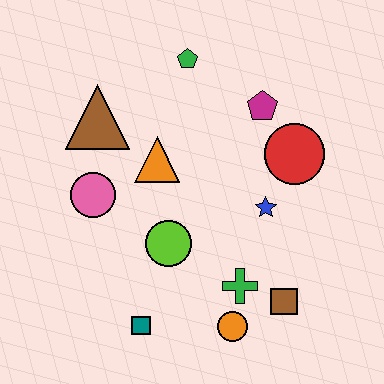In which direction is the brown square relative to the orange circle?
The brown square is to the right of the orange circle.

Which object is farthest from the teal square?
The green pentagon is farthest from the teal square.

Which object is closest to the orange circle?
The green cross is closest to the orange circle.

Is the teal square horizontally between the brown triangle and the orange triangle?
Yes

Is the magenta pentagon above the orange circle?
Yes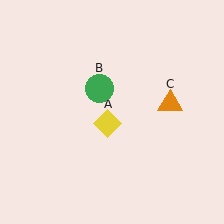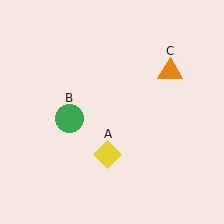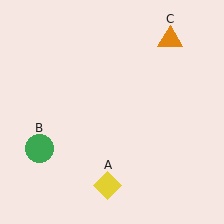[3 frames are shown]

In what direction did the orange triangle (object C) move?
The orange triangle (object C) moved up.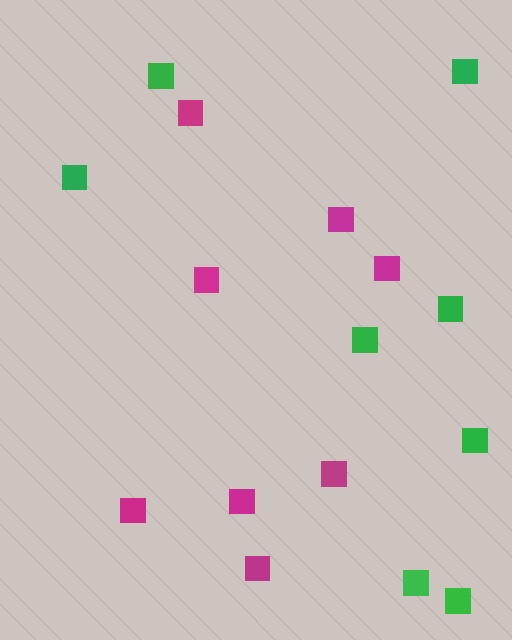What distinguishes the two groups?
There are 2 groups: one group of magenta squares (8) and one group of green squares (8).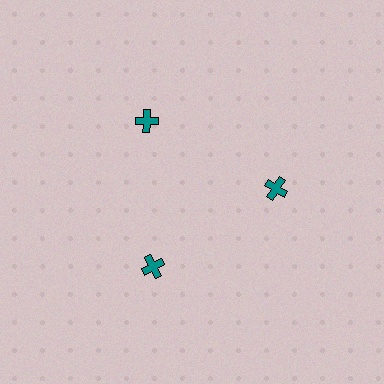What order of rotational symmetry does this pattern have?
This pattern has 3-fold rotational symmetry.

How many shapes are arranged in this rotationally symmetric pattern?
There are 3 shapes, arranged in 3 groups of 1.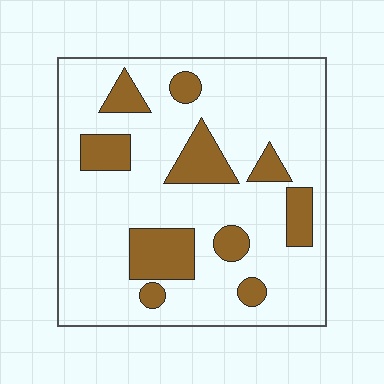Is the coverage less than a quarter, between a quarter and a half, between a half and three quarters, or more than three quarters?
Less than a quarter.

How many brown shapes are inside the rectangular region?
10.